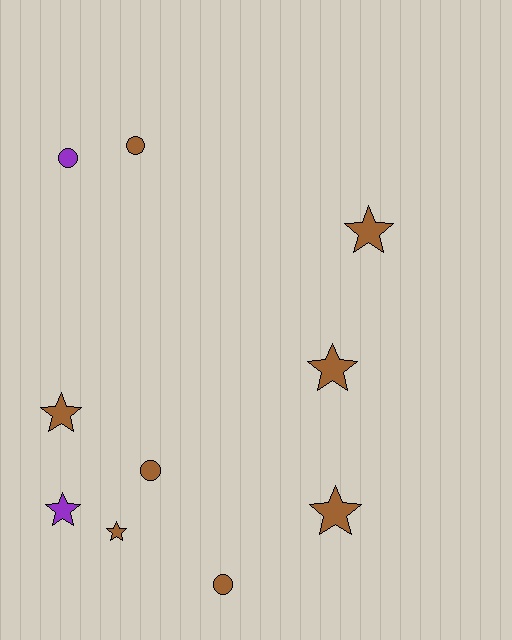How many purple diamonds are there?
There are no purple diamonds.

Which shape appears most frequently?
Star, with 6 objects.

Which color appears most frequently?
Brown, with 8 objects.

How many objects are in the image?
There are 10 objects.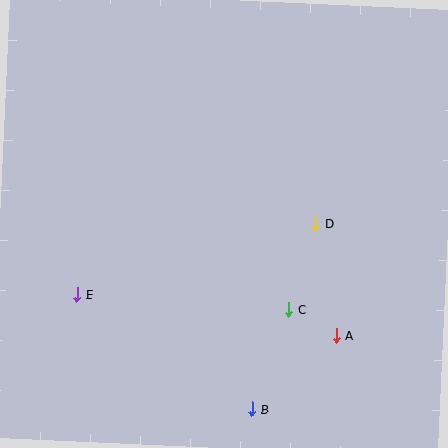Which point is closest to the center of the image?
Point D at (316, 224) is closest to the center.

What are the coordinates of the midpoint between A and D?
The midpoint between A and D is at (326, 280).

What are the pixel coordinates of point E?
Point E is at (77, 295).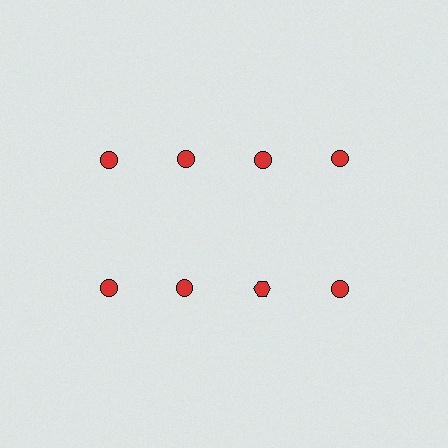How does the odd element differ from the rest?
It has a different shape: hexagon instead of circle.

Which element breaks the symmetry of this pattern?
The red hexagon in the second row, center column breaks the symmetry. All other shapes are red circles.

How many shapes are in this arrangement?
There are 8 shapes arranged in a grid pattern.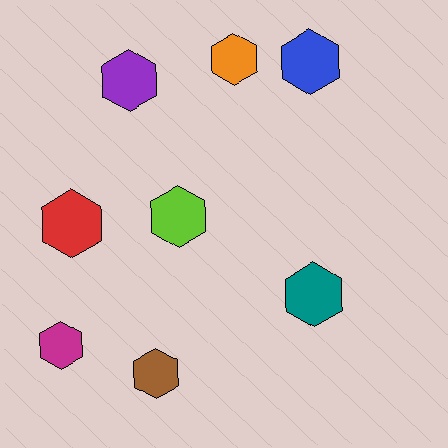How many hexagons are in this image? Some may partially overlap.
There are 8 hexagons.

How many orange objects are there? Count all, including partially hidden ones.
There is 1 orange object.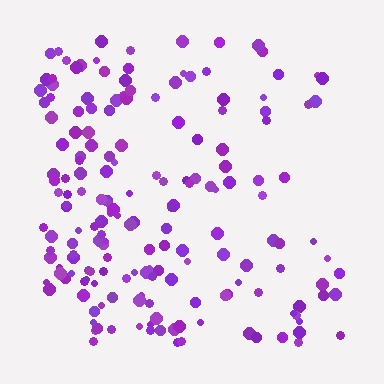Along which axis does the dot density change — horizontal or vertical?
Horizontal.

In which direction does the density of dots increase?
From right to left, with the left side densest.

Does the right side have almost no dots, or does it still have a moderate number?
Still a moderate number, just noticeably fewer than the left.